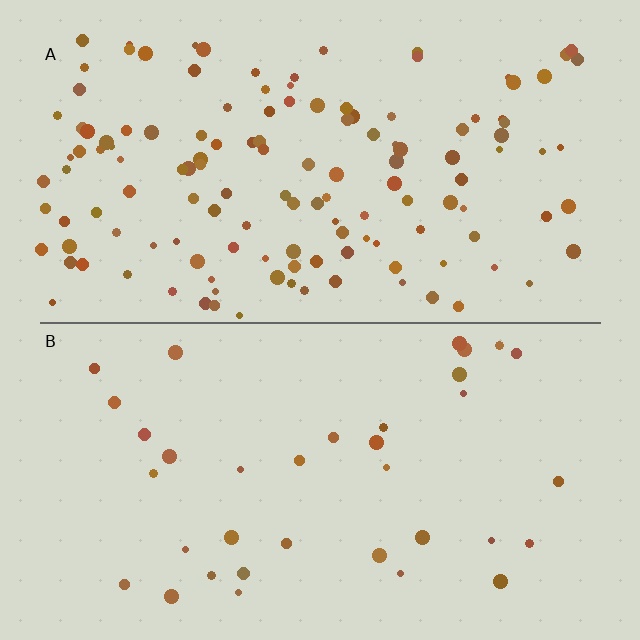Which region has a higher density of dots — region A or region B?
A (the top).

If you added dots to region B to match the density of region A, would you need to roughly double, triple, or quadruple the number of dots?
Approximately quadruple.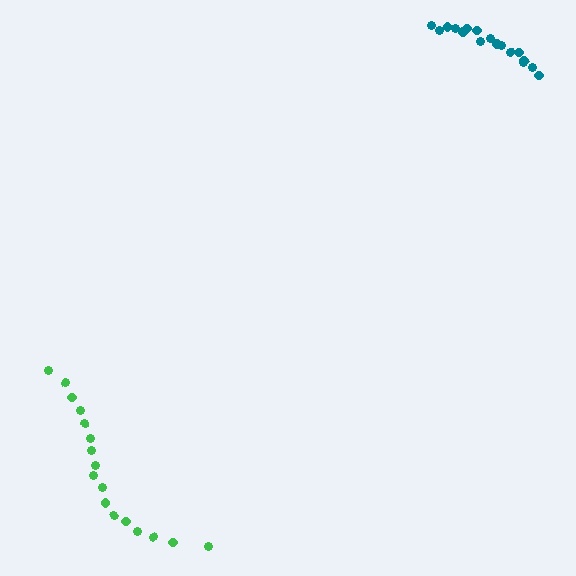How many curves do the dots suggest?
There are 2 distinct paths.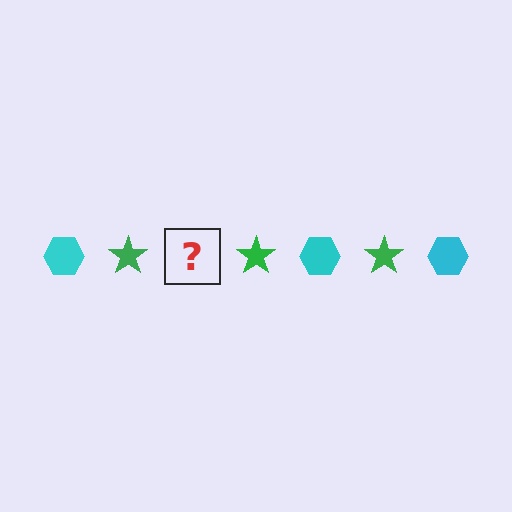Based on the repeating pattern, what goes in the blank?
The blank should be a cyan hexagon.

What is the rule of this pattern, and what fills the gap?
The rule is that the pattern alternates between cyan hexagon and green star. The gap should be filled with a cyan hexagon.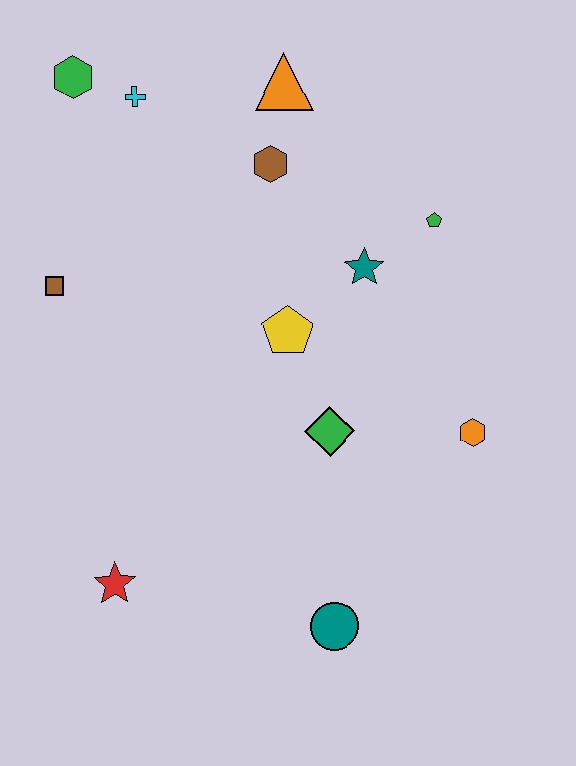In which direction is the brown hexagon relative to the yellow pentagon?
The brown hexagon is above the yellow pentagon.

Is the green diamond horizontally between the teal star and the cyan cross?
Yes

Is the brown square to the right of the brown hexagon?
No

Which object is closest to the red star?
The teal circle is closest to the red star.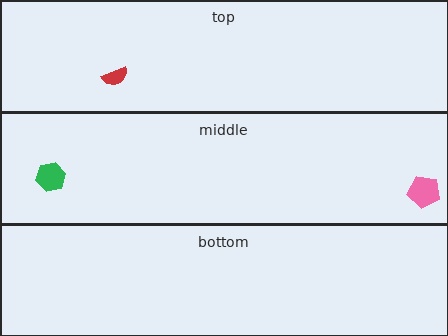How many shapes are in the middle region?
2.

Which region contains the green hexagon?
The middle region.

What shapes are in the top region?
The red semicircle.